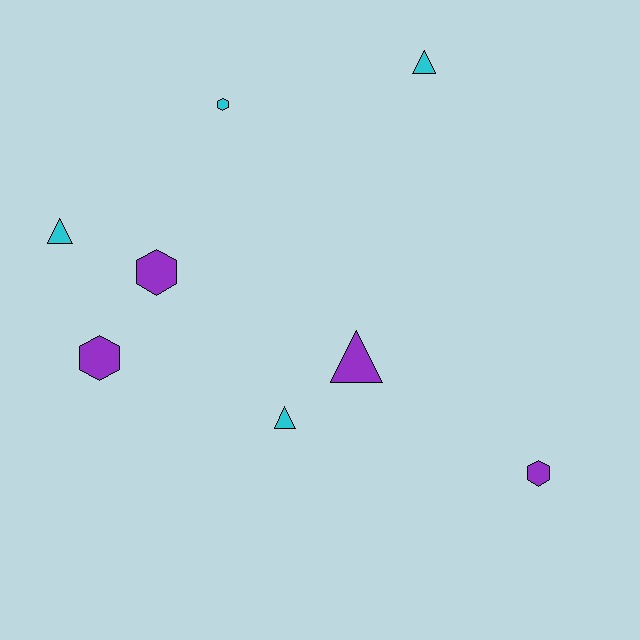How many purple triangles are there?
There is 1 purple triangle.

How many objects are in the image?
There are 8 objects.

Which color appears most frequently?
Cyan, with 4 objects.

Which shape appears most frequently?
Hexagon, with 4 objects.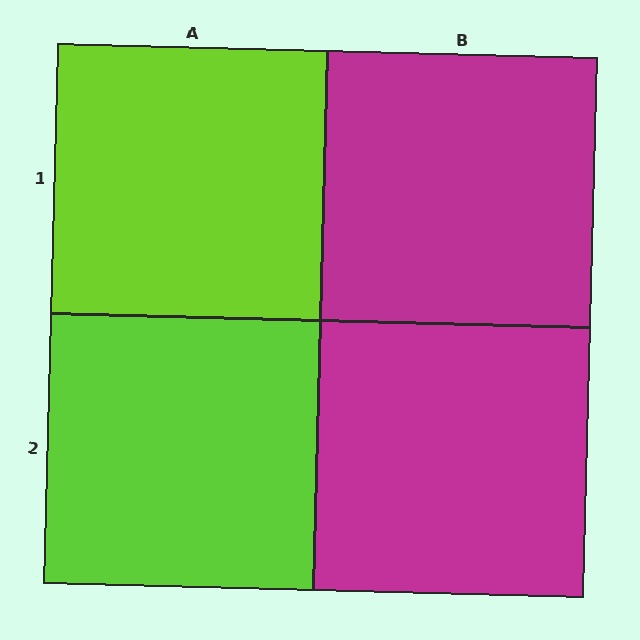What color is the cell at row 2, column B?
Magenta.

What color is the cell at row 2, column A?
Lime.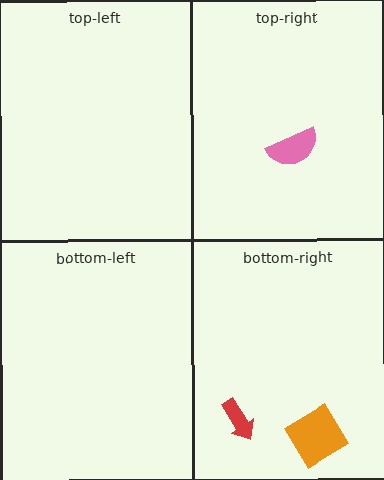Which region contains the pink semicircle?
The top-right region.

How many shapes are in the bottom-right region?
2.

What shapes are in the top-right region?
The pink semicircle.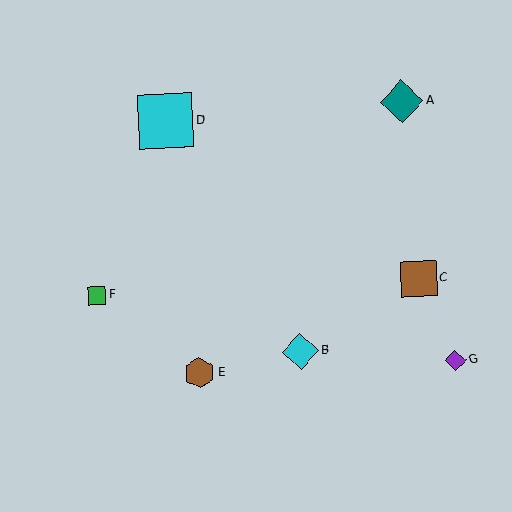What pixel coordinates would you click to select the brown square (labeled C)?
Click at (419, 278) to select the brown square C.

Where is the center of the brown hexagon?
The center of the brown hexagon is at (200, 373).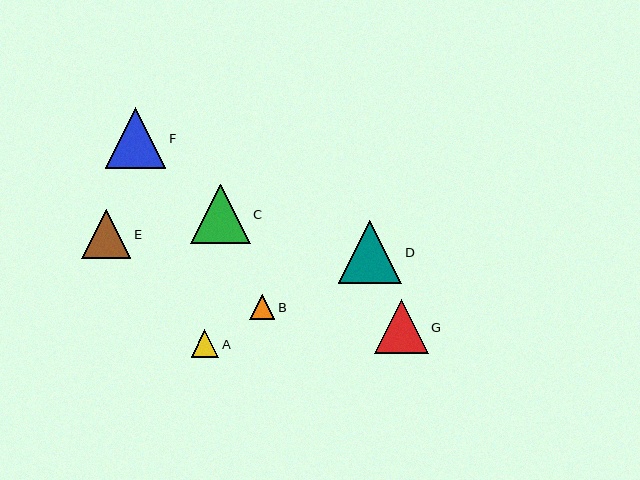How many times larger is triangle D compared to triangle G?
Triangle D is approximately 1.2 times the size of triangle G.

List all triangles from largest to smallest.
From largest to smallest: D, F, C, G, E, A, B.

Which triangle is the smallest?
Triangle B is the smallest with a size of approximately 25 pixels.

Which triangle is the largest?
Triangle D is the largest with a size of approximately 64 pixels.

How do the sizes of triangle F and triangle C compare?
Triangle F and triangle C are approximately the same size.